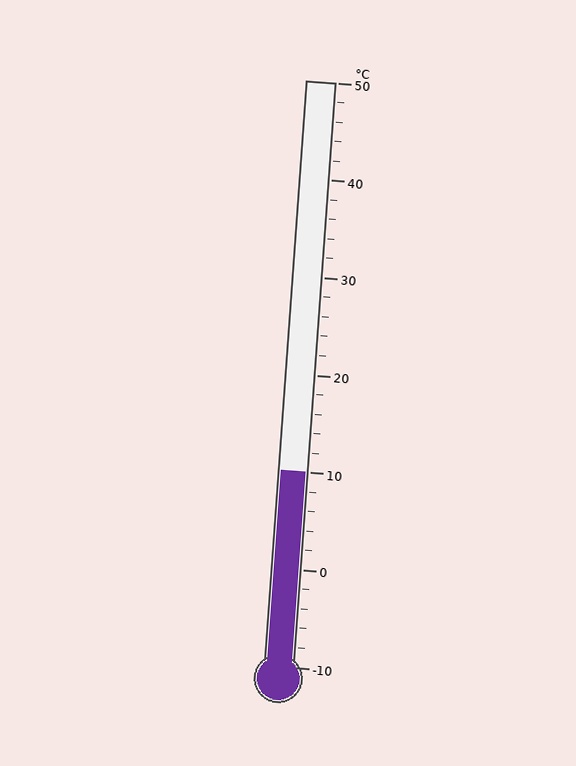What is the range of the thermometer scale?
The thermometer scale ranges from -10°C to 50°C.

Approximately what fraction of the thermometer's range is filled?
The thermometer is filled to approximately 35% of its range.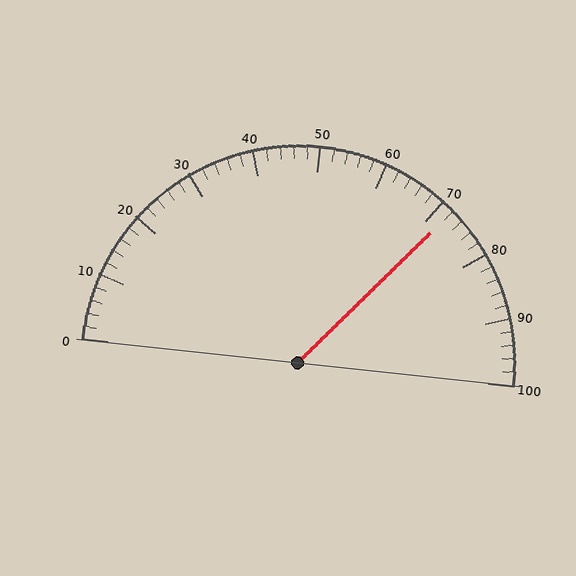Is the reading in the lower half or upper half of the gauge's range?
The reading is in the upper half of the range (0 to 100).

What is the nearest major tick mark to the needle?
The nearest major tick mark is 70.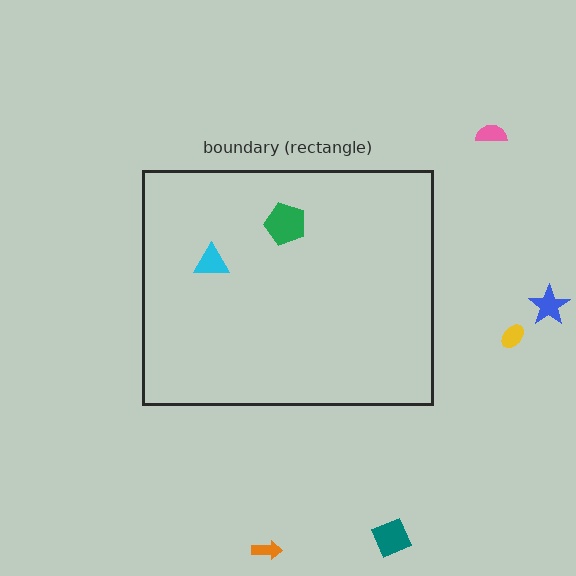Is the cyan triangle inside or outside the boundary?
Inside.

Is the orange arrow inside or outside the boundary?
Outside.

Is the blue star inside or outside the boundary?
Outside.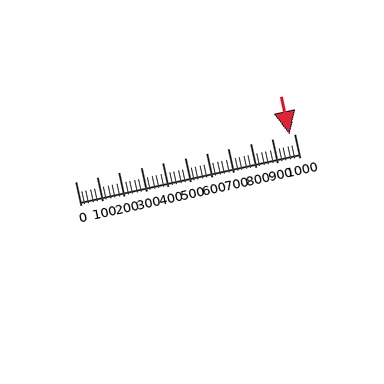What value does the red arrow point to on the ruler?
The red arrow points to approximately 980.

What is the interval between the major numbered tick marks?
The major tick marks are spaced 100 units apart.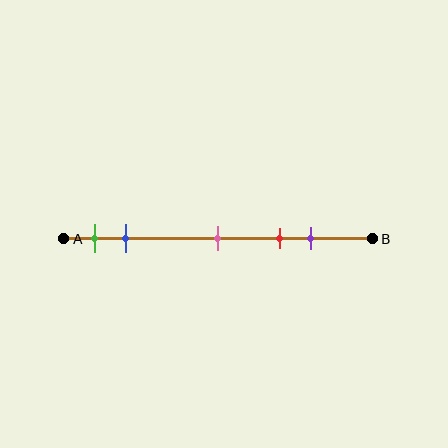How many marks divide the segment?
There are 5 marks dividing the segment.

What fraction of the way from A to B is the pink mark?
The pink mark is approximately 50% (0.5) of the way from A to B.